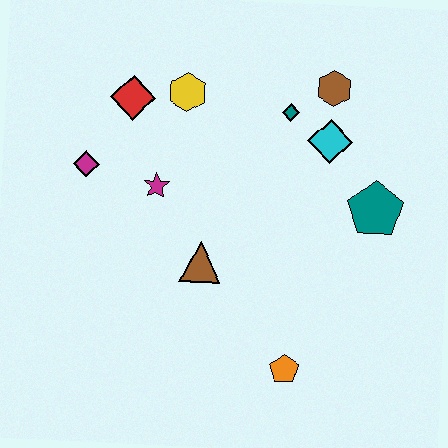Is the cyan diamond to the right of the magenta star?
Yes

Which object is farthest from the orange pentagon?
The red diamond is farthest from the orange pentagon.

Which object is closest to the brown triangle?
The magenta star is closest to the brown triangle.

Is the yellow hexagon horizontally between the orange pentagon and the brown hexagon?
No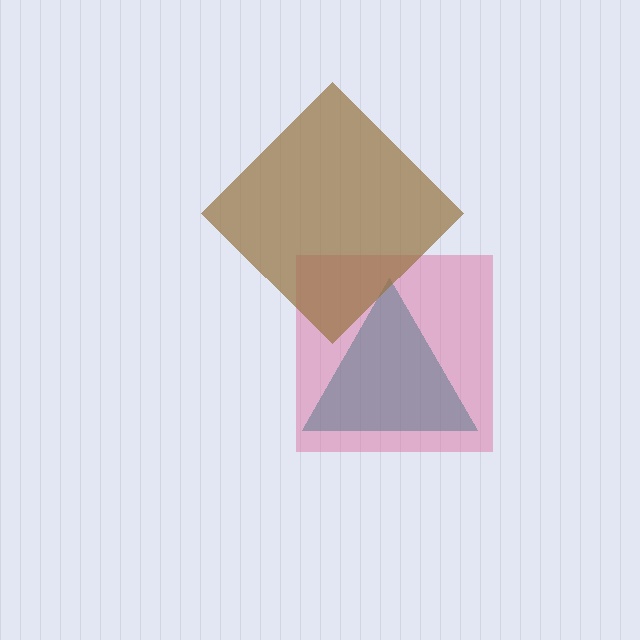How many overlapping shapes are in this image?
There are 3 overlapping shapes in the image.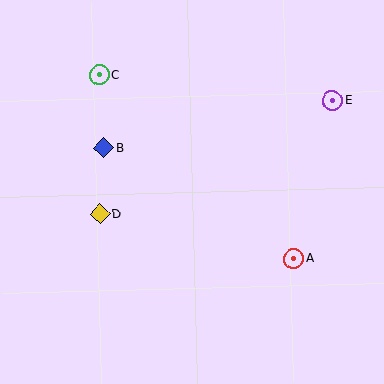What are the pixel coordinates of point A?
Point A is at (293, 259).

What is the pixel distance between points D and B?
The distance between D and B is 66 pixels.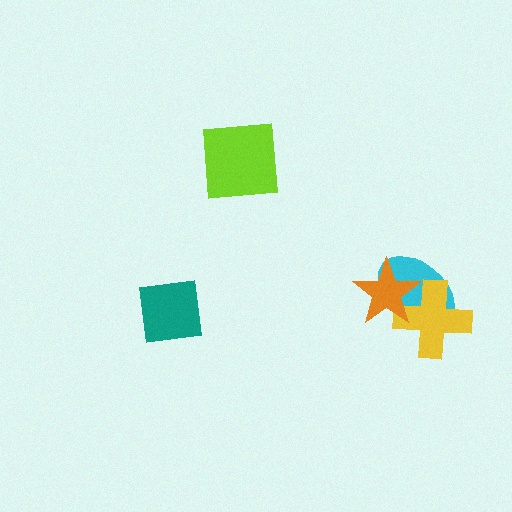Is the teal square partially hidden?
No, no other shape covers it.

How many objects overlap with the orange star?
2 objects overlap with the orange star.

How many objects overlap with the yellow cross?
2 objects overlap with the yellow cross.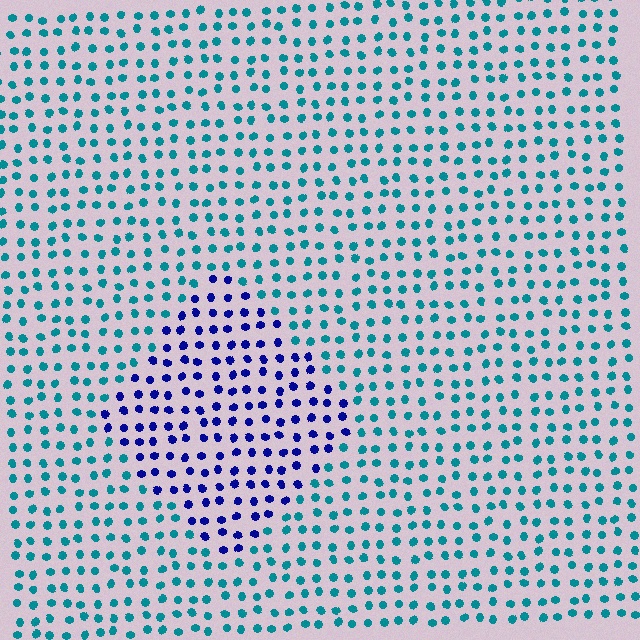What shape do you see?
I see a diamond.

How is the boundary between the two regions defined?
The boundary is defined purely by a slight shift in hue (about 54 degrees). Spacing, size, and orientation are identical on both sides.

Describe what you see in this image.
The image is filled with small teal elements in a uniform arrangement. A diamond-shaped region is visible where the elements are tinted to a slightly different hue, forming a subtle color boundary.